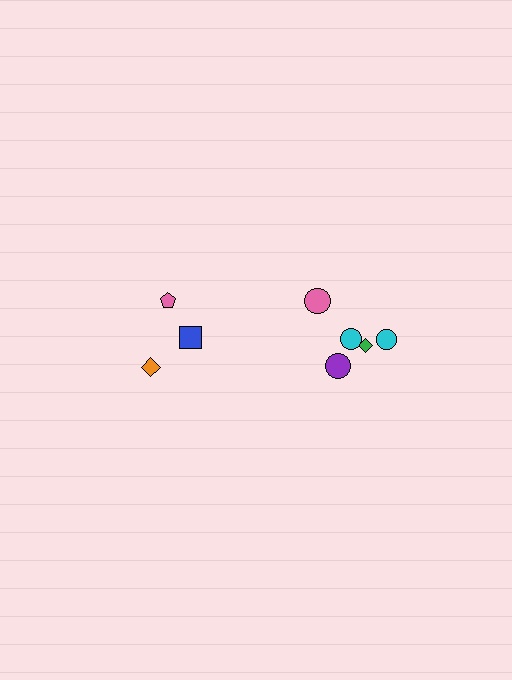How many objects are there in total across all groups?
There are 8 objects.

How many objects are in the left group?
There are 3 objects.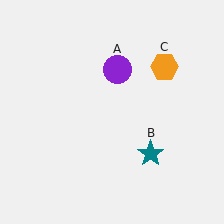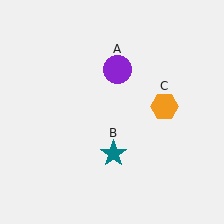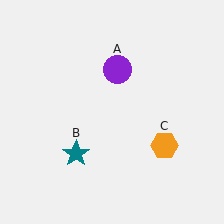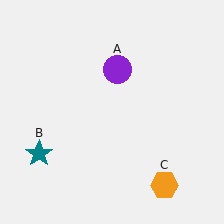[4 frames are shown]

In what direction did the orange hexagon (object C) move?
The orange hexagon (object C) moved down.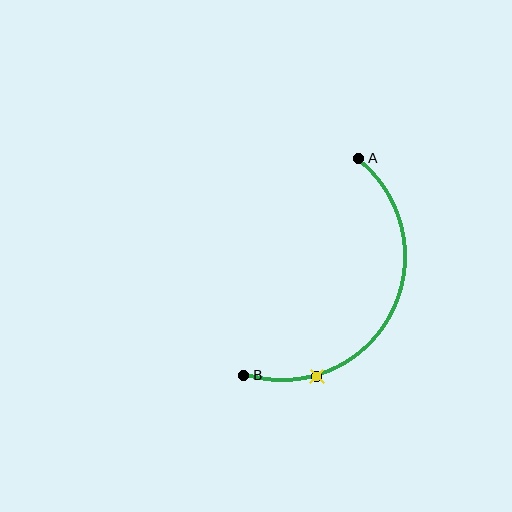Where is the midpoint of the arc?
The arc midpoint is the point on the curve farthest from the straight line joining A and B. It sits to the right of that line.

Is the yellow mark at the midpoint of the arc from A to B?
No. The yellow mark lies on the arc but is closer to endpoint B. The arc midpoint would be at the point on the curve equidistant along the arc from both A and B.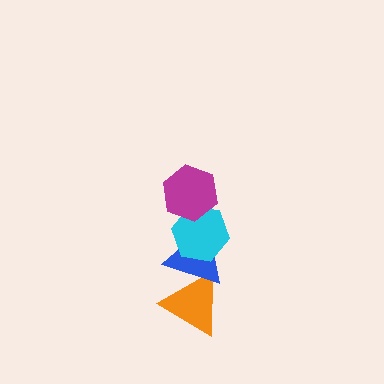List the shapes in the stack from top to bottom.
From top to bottom: the magenta hexagon, the cyan hexagon, the blue triangle, the orange triangle.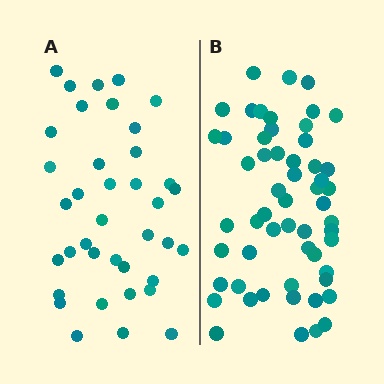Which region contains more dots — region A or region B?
Region B (the right region) has more dots.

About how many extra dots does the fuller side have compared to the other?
Region B has approximately 20 more dots than region A.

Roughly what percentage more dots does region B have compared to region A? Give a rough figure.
About 45% more.